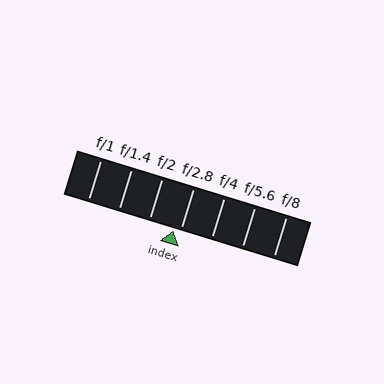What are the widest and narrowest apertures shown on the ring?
The widest aperture shown is f/1 and the narrowest is f/8.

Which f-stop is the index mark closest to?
The index mark is closest to f/2.8.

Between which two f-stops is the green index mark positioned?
The index mark is between f/2 and f/2.8.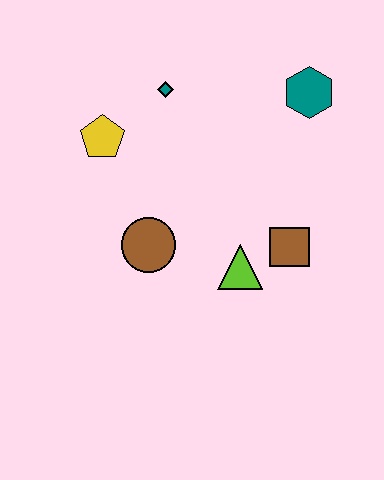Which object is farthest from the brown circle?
The teal hexagon is farthest from the brown circle.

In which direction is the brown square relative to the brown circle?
The brown square is to the right of the brown circle.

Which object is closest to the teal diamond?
The yellow pentagon is closest to the teal diamond.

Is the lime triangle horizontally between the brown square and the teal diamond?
Yes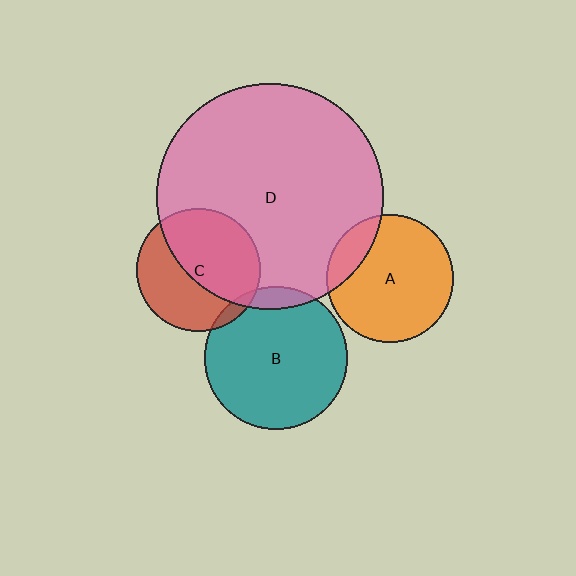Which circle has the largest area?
Circle D (pink).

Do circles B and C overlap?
Yes.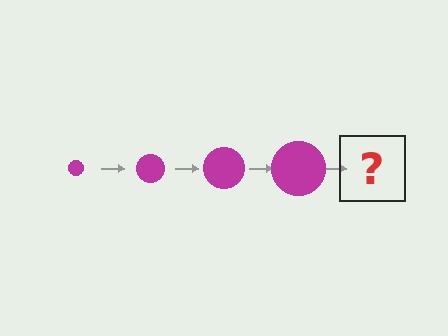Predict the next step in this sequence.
The next step is a magenta circle, larger than the previous one.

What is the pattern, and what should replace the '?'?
The pattern is that the circle gets progressively larger each step. The '?' should be a magenta circle, larger than the previous one.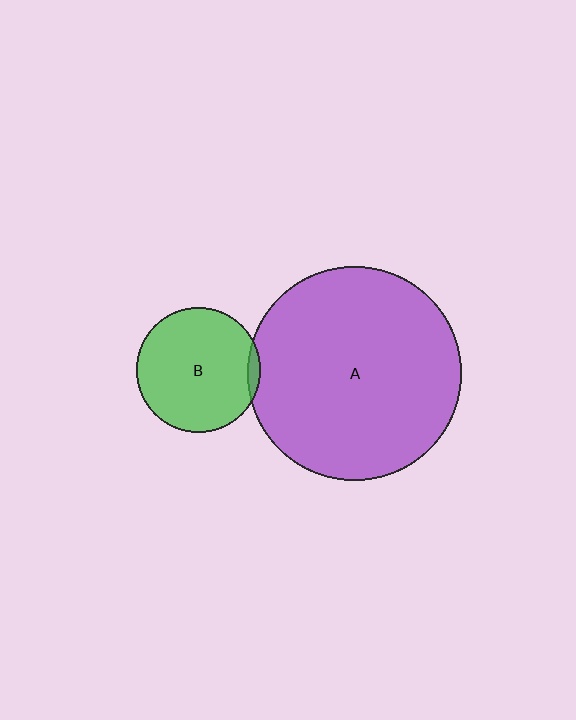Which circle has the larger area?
Circle A (purple).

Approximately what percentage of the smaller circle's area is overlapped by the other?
Approximately 5%.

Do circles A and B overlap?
Yes.